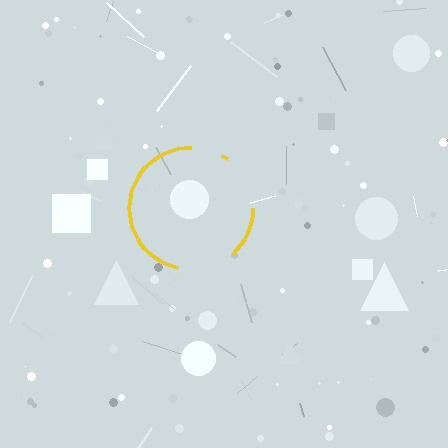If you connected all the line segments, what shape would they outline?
They would outline a circle.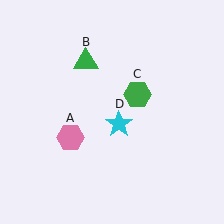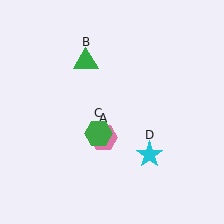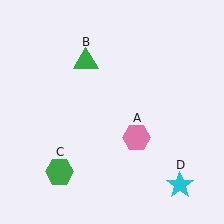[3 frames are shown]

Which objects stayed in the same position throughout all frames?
Green triangle (object B) remained stationary.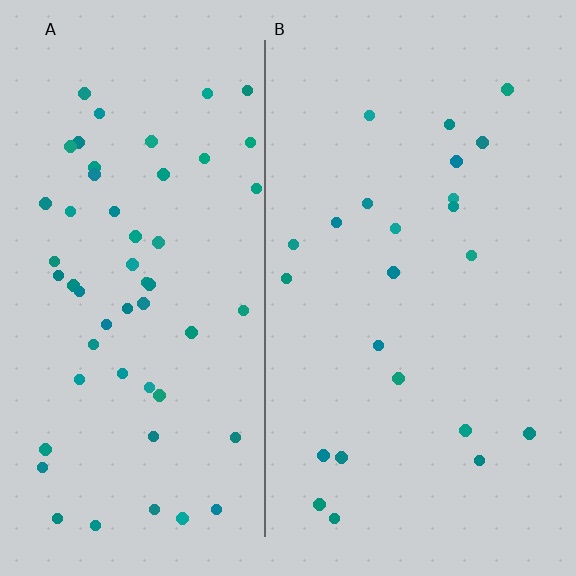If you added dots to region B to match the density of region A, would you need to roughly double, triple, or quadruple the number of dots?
Approximately double.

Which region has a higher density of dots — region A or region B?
A (the left).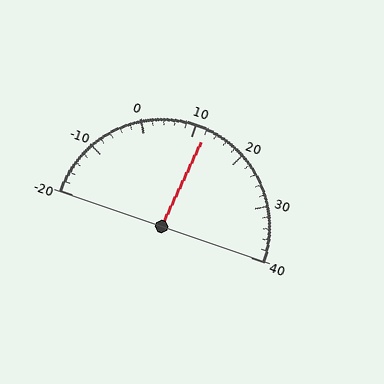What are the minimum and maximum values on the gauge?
The gauge ranges from -20 to 40.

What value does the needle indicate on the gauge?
The needle indicates approximately 12.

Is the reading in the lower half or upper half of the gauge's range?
The reading is in the upper half of the range (-20 to 40).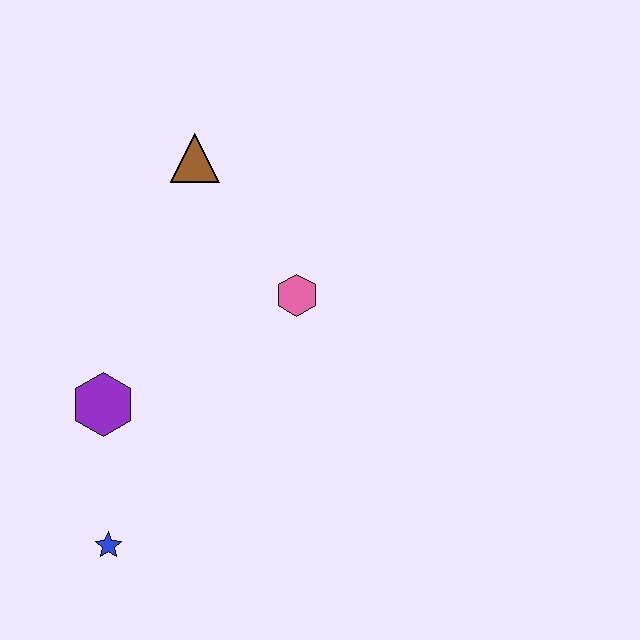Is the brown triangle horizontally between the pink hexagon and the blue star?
Yes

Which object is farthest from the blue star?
The brown triangle is farthest from the blue star.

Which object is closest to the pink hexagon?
The brown triangle is closest to the pink hexagon.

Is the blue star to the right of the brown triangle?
No